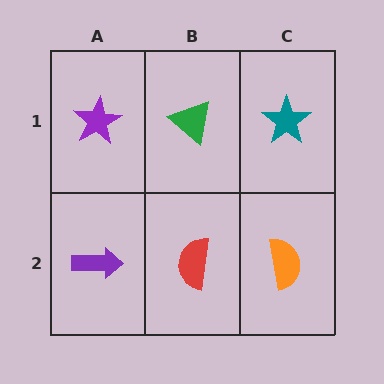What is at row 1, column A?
A purple star.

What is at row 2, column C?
An orange semicircle.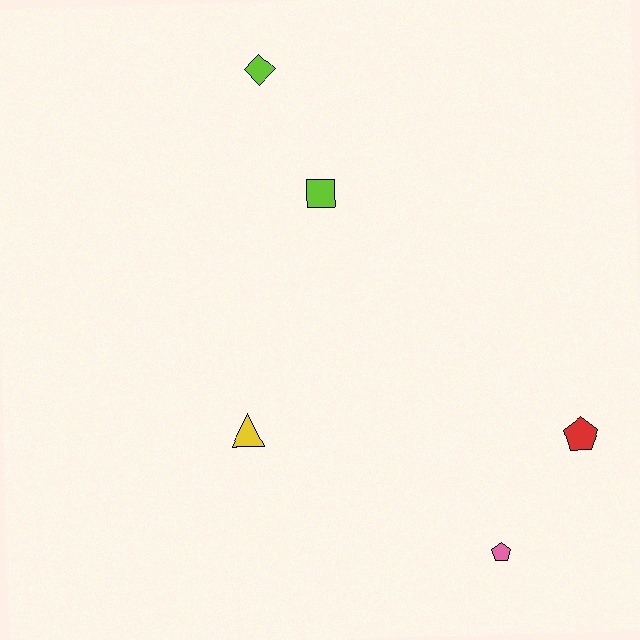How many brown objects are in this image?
There are no brown objects.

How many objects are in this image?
There are 5 objects.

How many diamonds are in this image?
There is 1 diamond.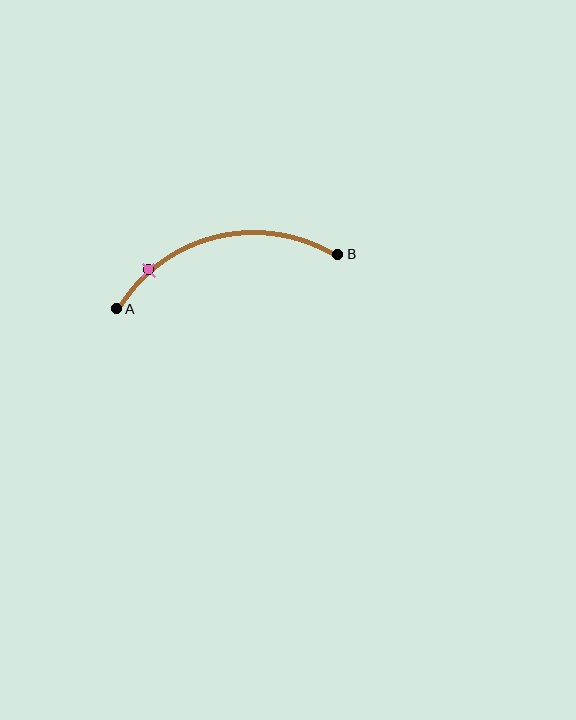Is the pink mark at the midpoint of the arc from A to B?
No. The pink mark lies on the arc but is closer to endpoint A. The arc midpoint would be at the point on the curve equidistant along the arc from both A and B.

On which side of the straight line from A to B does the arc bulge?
The arc bulges above the straight line connecting A and B.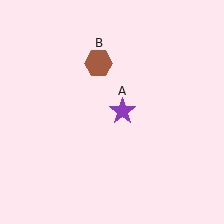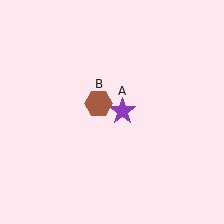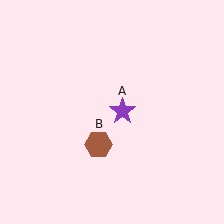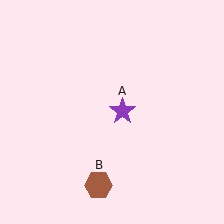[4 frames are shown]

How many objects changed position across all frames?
1 object changed position: brown hexagon (object B).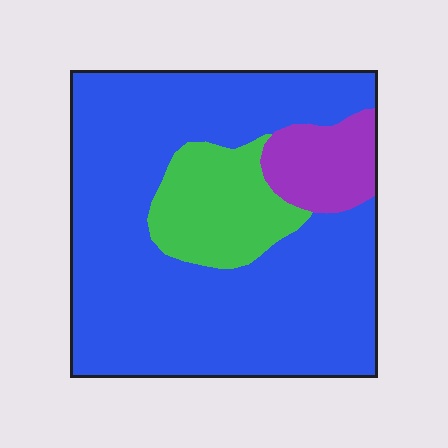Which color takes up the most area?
Blue, at roughly 75%.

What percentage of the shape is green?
Green takes up about one sixth (1/6) of the shape.